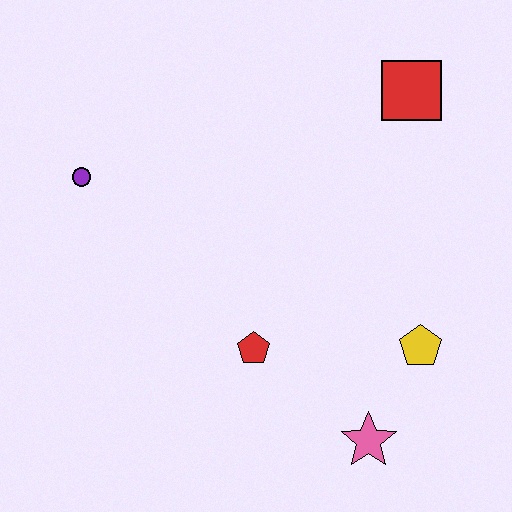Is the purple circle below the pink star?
No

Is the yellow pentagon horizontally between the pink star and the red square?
No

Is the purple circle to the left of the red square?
Yes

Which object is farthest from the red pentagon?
The red square is farthest from the red pentagon.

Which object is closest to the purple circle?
The red pentagon is closest to the purple circle.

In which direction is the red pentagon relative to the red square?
The red pentagon is below the red square.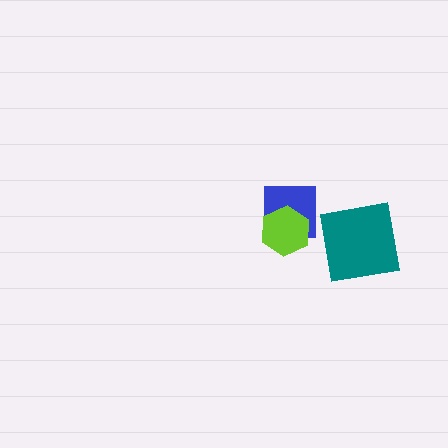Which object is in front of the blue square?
The lime hexagon is in front of the blue square.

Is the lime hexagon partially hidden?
No, no other shape covers it.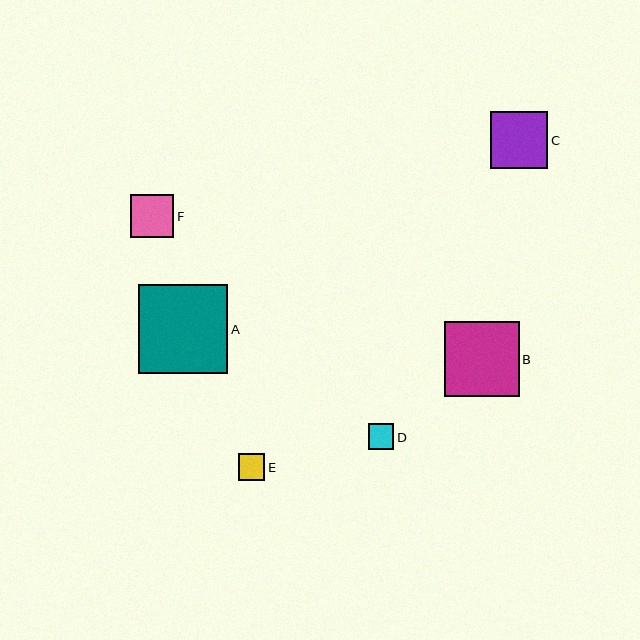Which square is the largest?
Square A is the largest with a size of approximately 89 pixels.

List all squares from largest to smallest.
From largest to smallest: A, B, C, F, E, D.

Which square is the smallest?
Square D is the smallest with a size of approximately 25 pixels.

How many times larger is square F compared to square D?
Square F is approximately 1.7 times the size of square D.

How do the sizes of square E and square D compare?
Square E and square D are approximately the same size.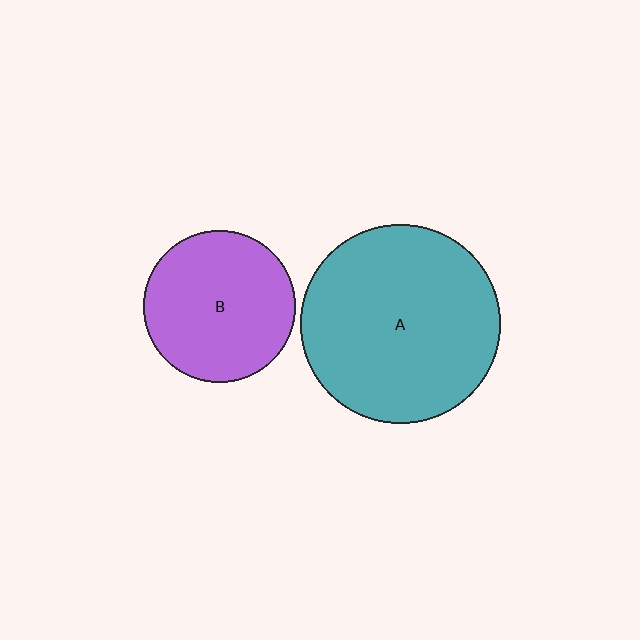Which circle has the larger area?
Circle A (teal).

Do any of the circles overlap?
No, none of the circles overlap.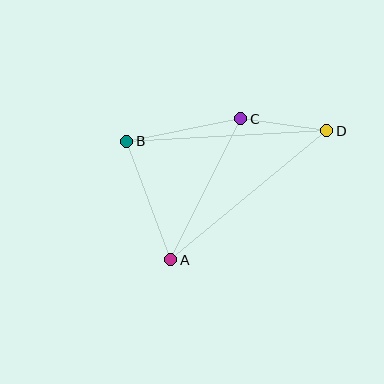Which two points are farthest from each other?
Points A and D are farthest from each other.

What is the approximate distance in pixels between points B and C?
The distance between B and C is approximately 116 pixels.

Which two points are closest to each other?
Points C and D are closest to each other.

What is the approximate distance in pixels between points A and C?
The distance between A and C is approximately 158 pixels.